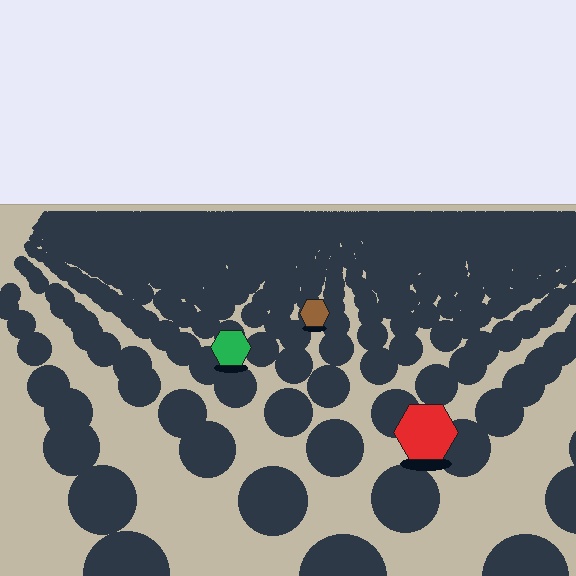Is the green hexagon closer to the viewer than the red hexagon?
No. The red hexagon is closer — you can tell from the texture gradient: the ground texture is coarser near it.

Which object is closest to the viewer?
The red hexagon is closest. The texture marks near it are larger and more spread out.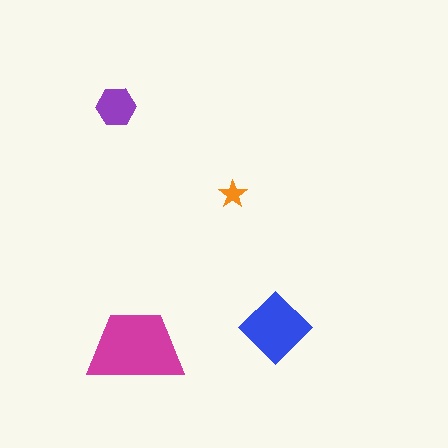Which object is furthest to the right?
The blue diamond is rightmost.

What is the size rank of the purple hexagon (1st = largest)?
3rd.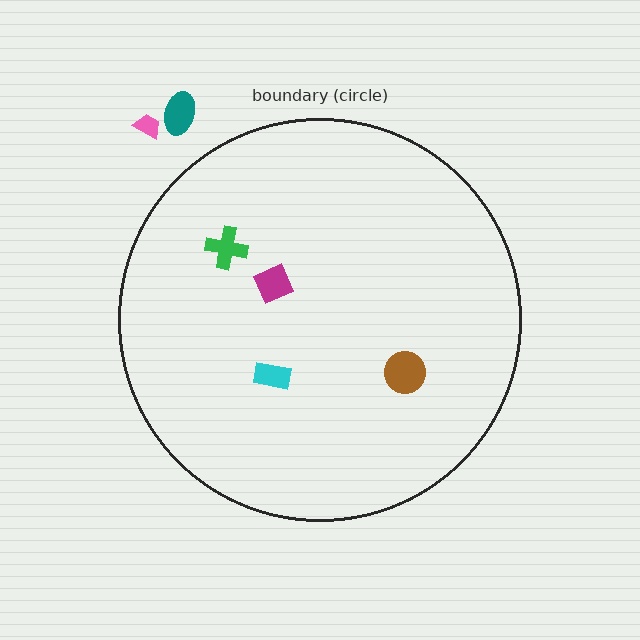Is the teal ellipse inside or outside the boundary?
Outside.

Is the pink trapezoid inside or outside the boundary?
Outside.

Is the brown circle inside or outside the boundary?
Inside.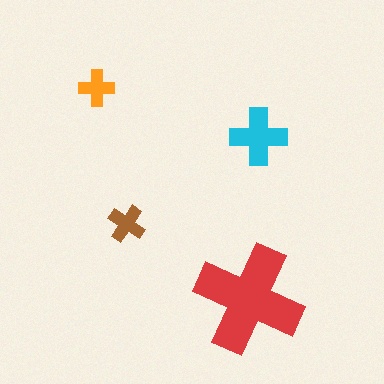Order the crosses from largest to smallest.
the red one, the cyan one, the brown one, the orange one.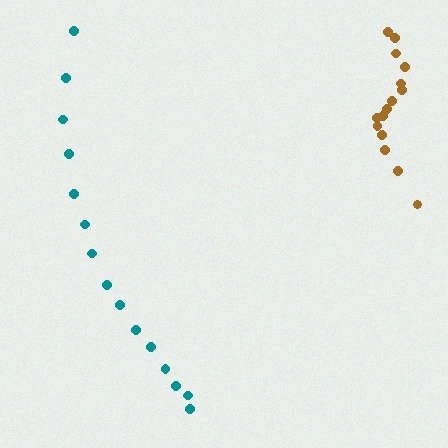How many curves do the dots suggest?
There are 2 distinct paths.